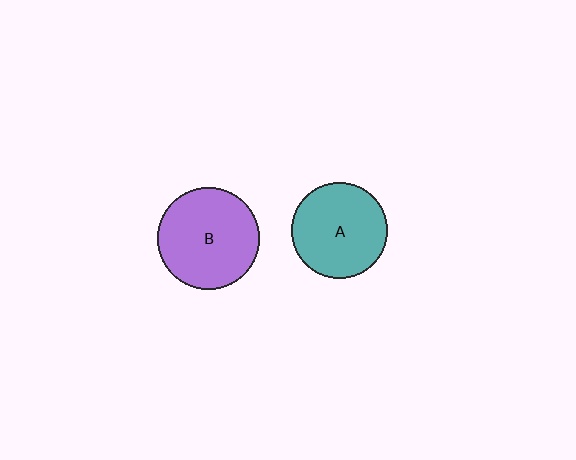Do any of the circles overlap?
No, none of the circles overlap.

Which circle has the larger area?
Circle B (purple).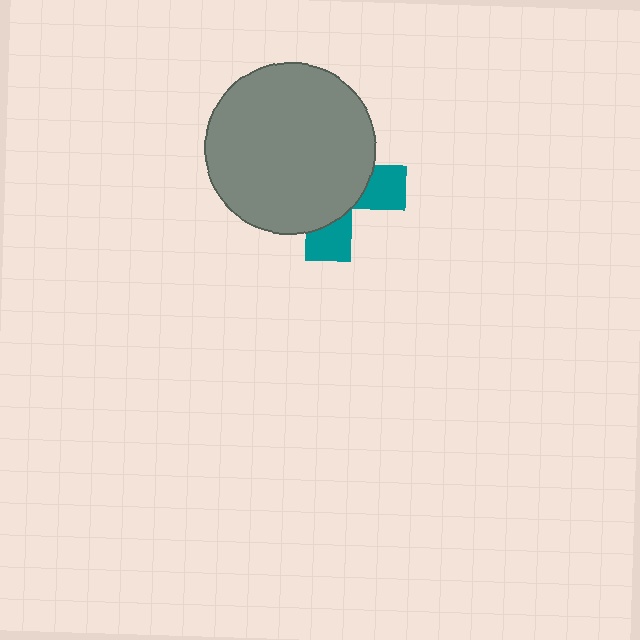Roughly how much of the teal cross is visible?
A small part of it is visible (roughly 30%).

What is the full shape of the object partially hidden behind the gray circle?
The partially hidden object is a teal cross.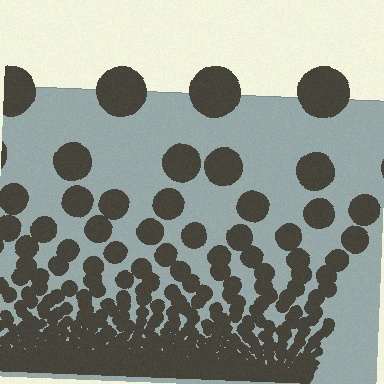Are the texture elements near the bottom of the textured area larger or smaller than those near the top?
Smaller. The gradient is inverted — elements near the bottom are smaller and denser.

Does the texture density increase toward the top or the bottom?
Density increases toward the bottom.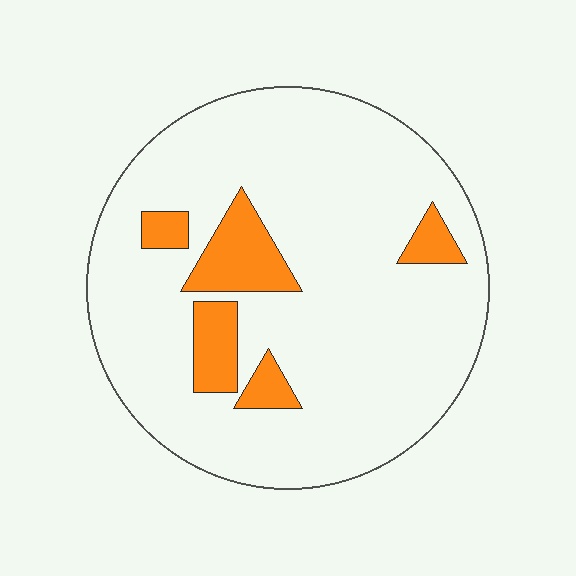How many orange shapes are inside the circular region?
5.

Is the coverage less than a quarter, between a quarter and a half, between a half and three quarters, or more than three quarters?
Less than a quarter.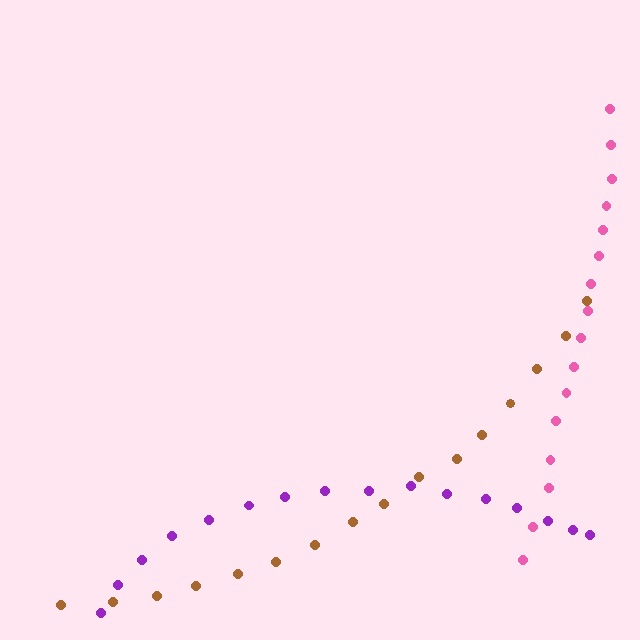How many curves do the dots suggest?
There are 3 distinct paths.